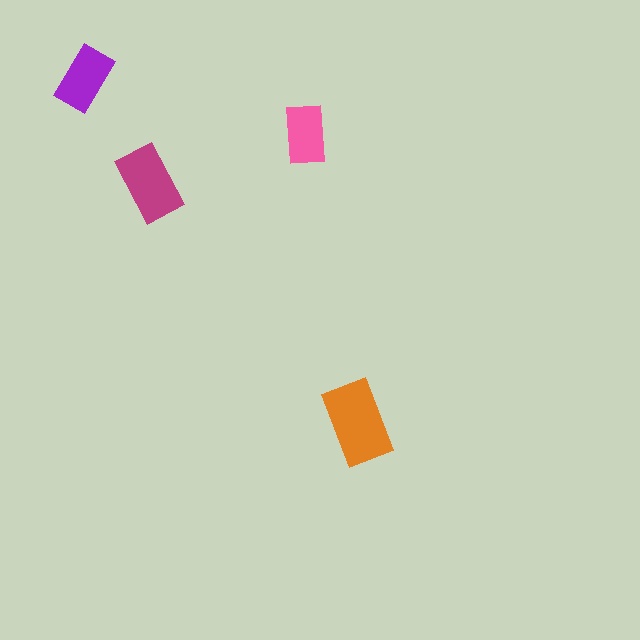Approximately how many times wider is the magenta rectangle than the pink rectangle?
About 1.5 times wider.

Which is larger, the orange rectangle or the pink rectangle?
The orange one.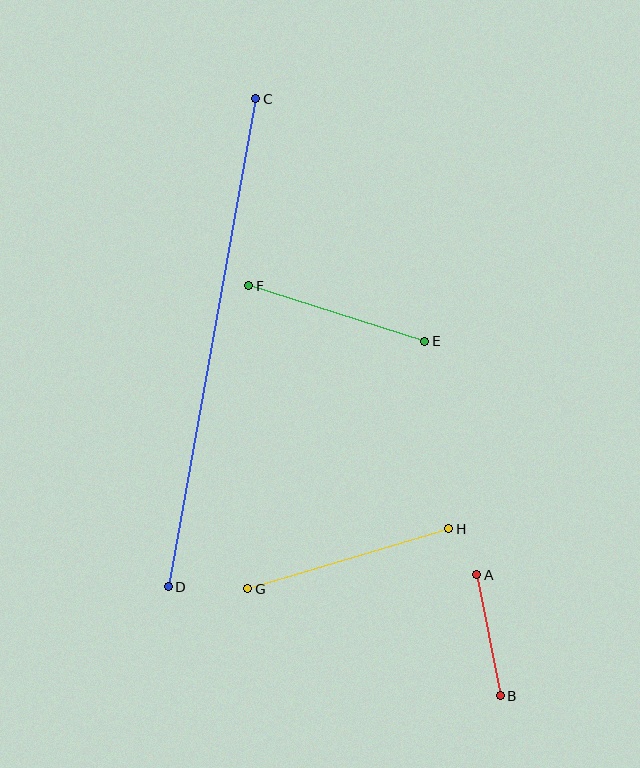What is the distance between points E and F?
The distance is approximately 185 pixels.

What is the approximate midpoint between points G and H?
The midpoint is at approximately (348, 559) pixels.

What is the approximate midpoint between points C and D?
The midpoint is at approximately (212, 343) pixels.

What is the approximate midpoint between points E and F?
The midpoint is at approximately (337, 314) pixels.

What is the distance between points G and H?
The distance is approximately 210 pixels.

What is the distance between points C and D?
The distance is approximately 496 pixels.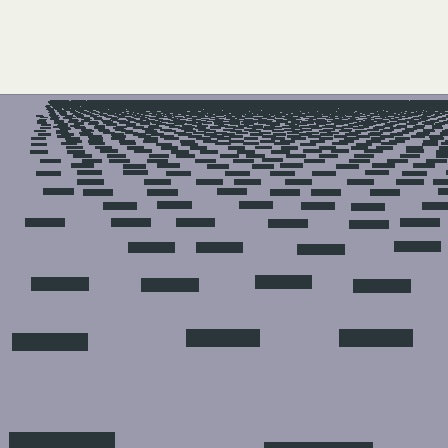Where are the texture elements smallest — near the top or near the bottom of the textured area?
Near the top.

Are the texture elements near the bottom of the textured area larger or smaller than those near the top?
Larger. Near the bottom, elements are closer to the viewer and appear at a bigger on-screen size.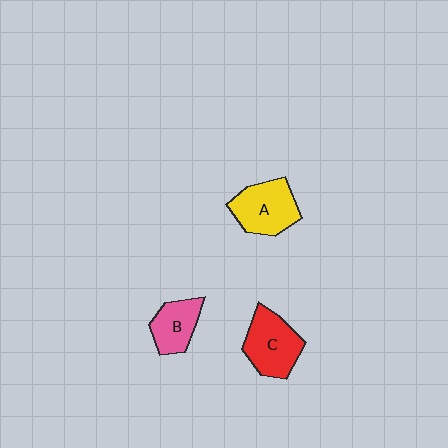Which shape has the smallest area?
Shape B (pink).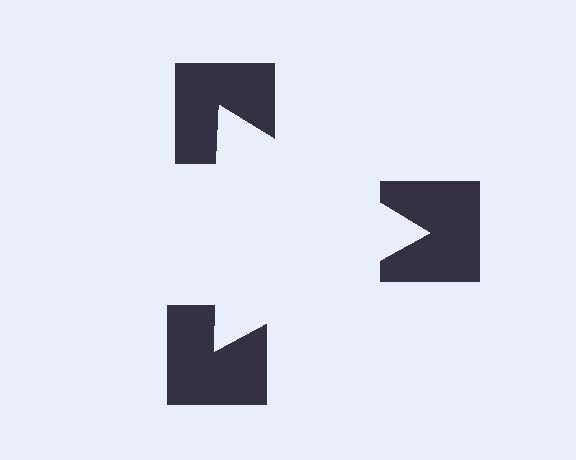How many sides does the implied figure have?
3 sides.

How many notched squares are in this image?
There are 3 — one at each vertex of the illusory triangle.